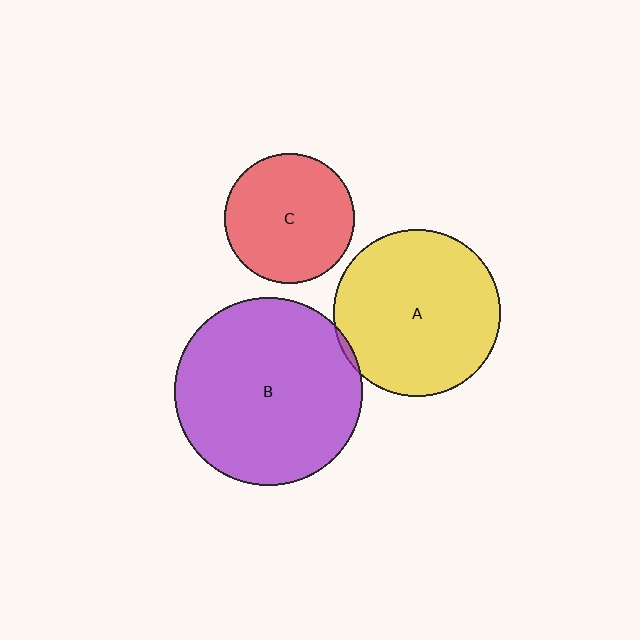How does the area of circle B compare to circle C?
Approximately 2.1 times.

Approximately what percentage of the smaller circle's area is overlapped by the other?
Approximately 5%.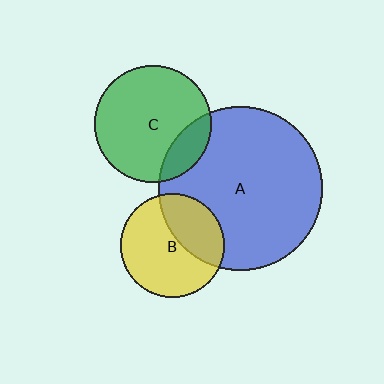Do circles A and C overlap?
Yes.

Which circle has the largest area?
Circle A (blue).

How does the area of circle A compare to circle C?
Approximately 2.0 times.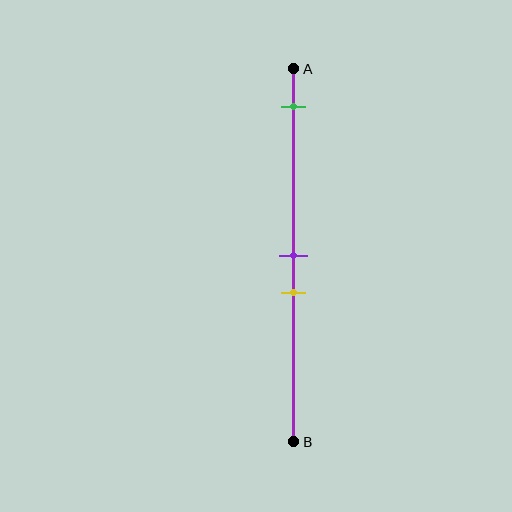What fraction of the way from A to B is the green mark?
The green mark is approximately 10% (0.1) of the way from A to B.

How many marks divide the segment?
There are 3 marks dividing the segment.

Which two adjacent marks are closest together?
The purple and yellow marks are the closest adjacent pair.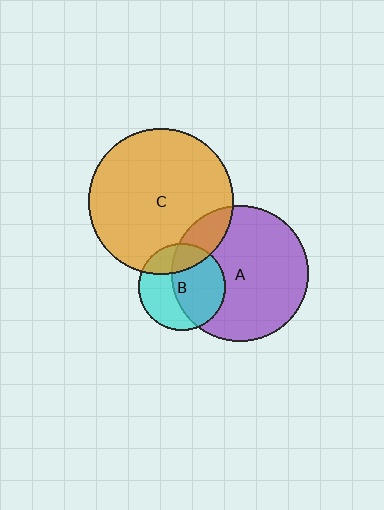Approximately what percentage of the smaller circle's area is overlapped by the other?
Approximately 25%.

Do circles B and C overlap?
Yes.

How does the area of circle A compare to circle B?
Approximately 2.5 times.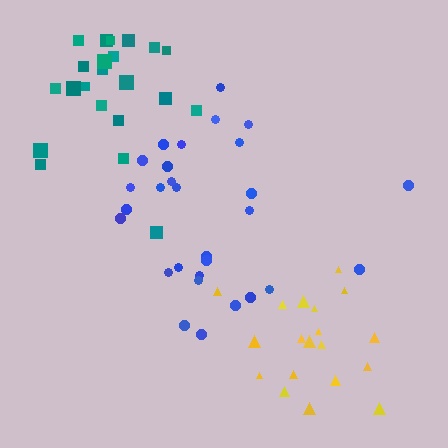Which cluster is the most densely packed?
Yellow.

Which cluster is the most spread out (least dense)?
Blue.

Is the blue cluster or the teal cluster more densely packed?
Teal.